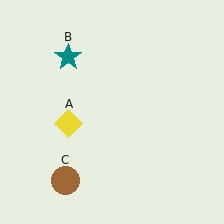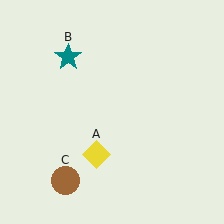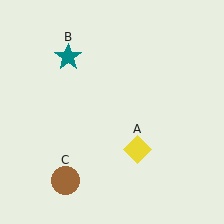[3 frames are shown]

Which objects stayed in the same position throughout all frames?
Teal star (object B) and brown circle (object C) remained stationary.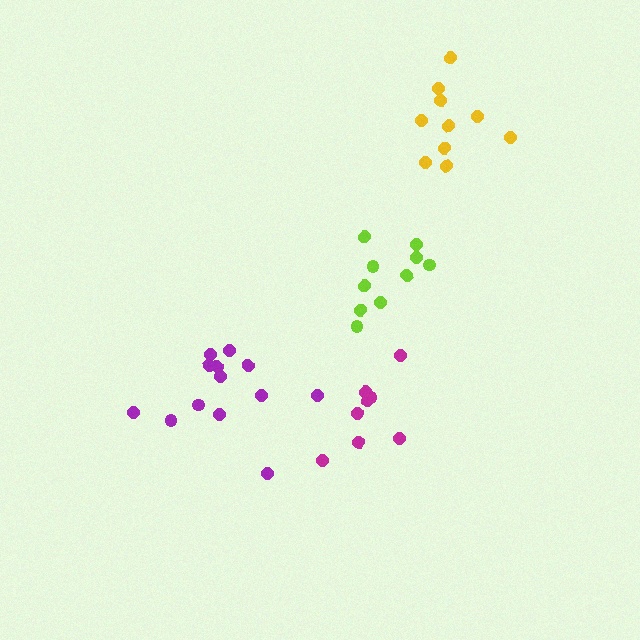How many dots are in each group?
Group 1: 8 dots, Group 2: 10 dots, Group 3: 10 dots, Group 4: 13 dots (41 total).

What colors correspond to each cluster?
The clusters are colored: magenta, lime, yellow, purple.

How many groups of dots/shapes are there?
There are 4 groups.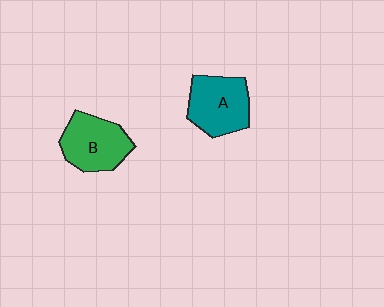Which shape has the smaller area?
Shape B (green).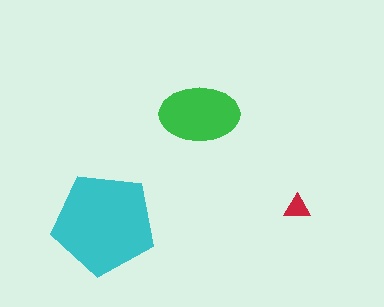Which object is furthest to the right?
The red triangle is rightmost.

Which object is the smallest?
The red triangle.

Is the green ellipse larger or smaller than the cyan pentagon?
Smaller.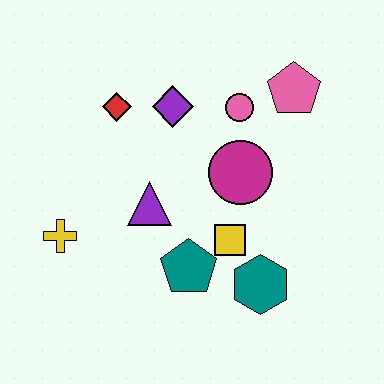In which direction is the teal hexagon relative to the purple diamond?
The teal hexagon is below the purple diamond.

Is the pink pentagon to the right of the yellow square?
Yes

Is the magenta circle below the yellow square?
No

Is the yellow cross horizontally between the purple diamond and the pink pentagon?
No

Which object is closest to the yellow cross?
The purple triangle is closest to the yellow cross.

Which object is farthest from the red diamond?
The teal hexagon is farthest from the red diamond.